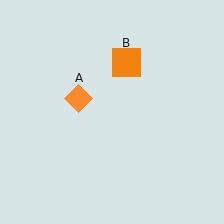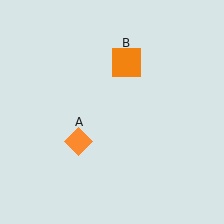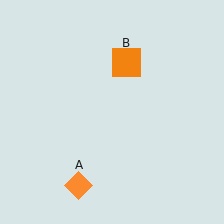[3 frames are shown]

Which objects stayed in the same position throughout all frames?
Orange square (object B) remained stationary.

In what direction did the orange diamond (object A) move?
The orange diamond (object A) moved down.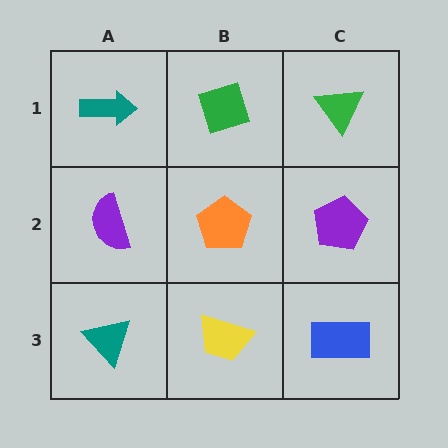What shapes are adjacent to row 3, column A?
A purple semicircle (row 2, column A), a yellow trapezoid (row 3, column B).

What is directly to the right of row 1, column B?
A green triangle.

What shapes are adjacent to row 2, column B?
A green diamond (row 1, column B), a yellow trapezoid (row 3, column B), a purple semicircle (row 2, column A), a purple pentagon (row 2, column C).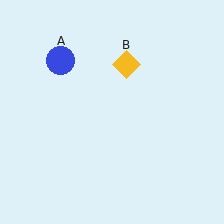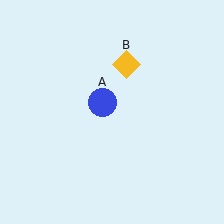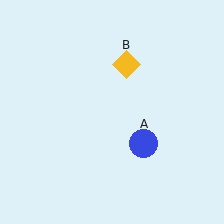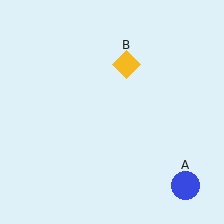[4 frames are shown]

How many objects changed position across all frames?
1 object changed position: blue circle (object A).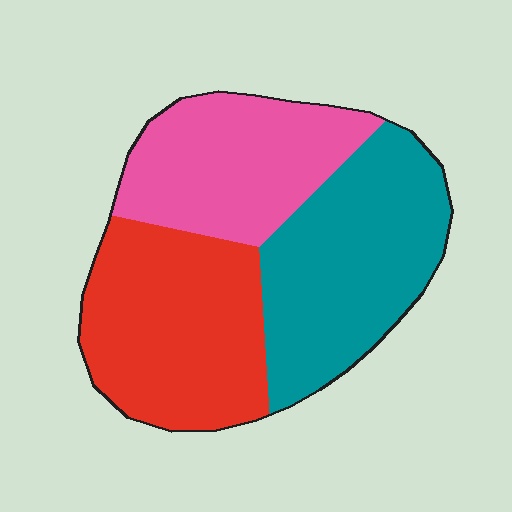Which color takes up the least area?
Pink, at roughly 30%.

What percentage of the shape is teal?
Teal takes up about three eighths (3/8) of the shape.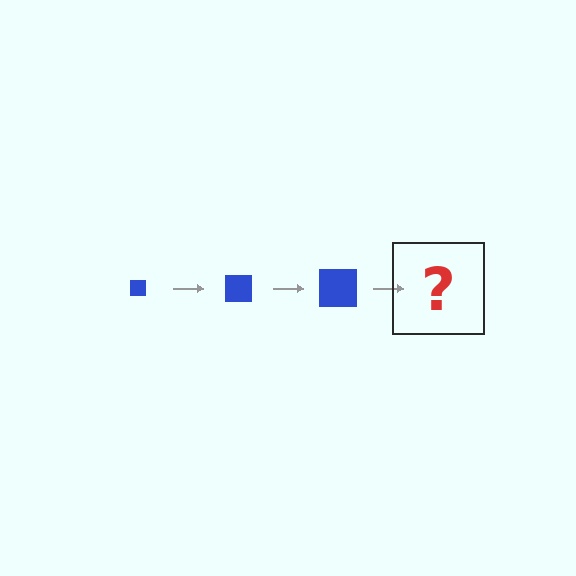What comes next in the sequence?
The next element should be a blue square, larger than the previous one.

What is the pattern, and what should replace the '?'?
The pattern is that the square gets progressively larger each step. The '?' should be a blue square, larger than the previous one.